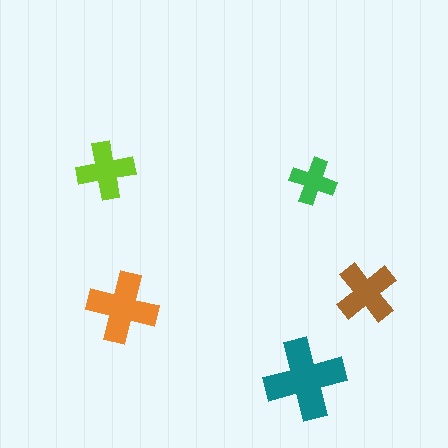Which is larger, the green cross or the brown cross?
The brown one.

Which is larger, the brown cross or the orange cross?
The orange one.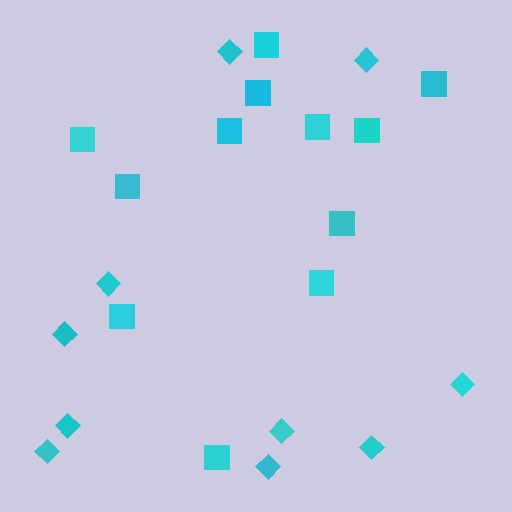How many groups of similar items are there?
There are 2 groups: one group of diamonds (10) and one group of squares (12).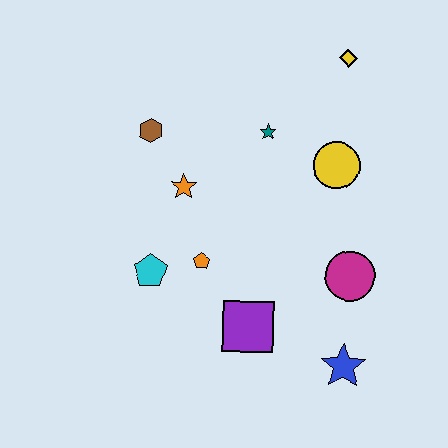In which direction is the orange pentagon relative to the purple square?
The orange pentagon is above the purple square.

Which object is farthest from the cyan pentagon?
The yellow diamond is farthest from the cyan pentagon.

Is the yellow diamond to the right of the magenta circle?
No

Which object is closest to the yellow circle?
The teal star is closest to the yellow circle.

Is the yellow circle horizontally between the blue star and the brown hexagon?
Yes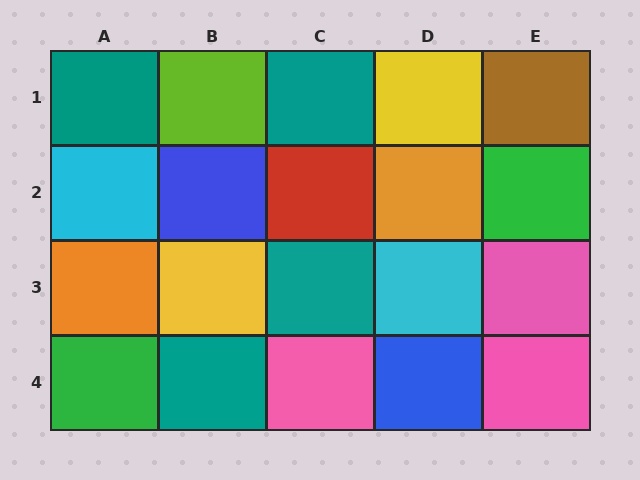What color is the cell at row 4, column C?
Pink.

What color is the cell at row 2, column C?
Red.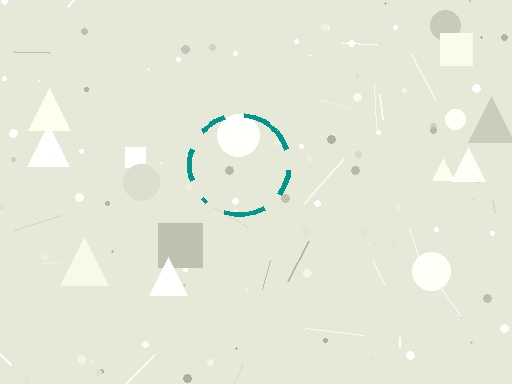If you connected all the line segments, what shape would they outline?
They would outline a circle.